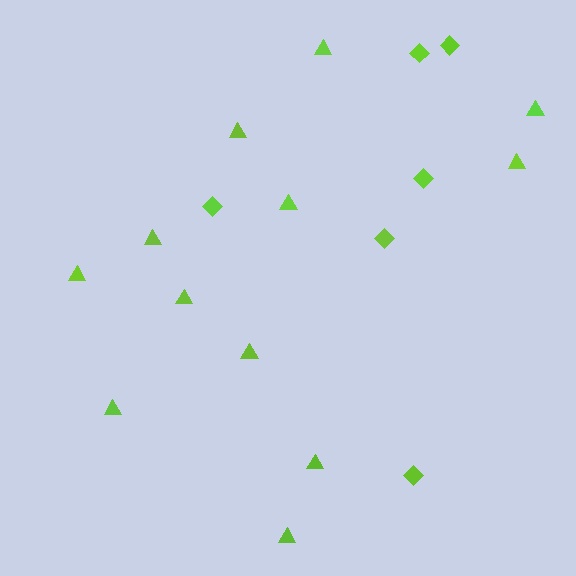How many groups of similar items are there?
There are 2 groups: one group of triangles (12) and one group of diamonds (6).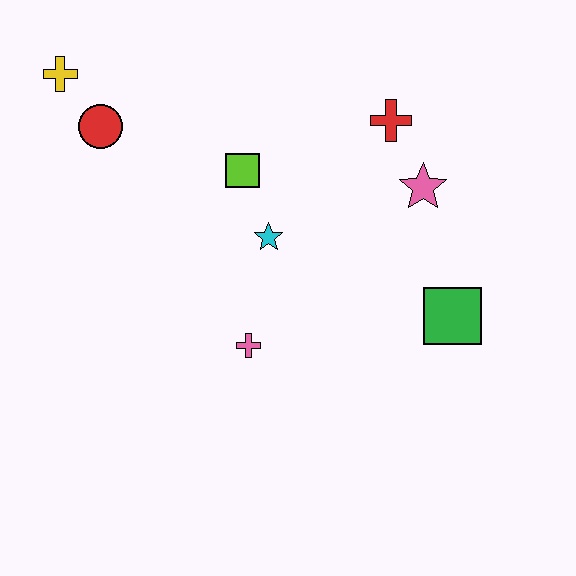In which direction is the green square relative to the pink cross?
The green square is to the right of the pink cross.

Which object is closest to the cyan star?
The lime square is closest to the cyan star.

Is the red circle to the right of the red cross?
No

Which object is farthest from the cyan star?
The yellow cross is farthest from the cyan star.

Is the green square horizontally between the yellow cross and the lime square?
No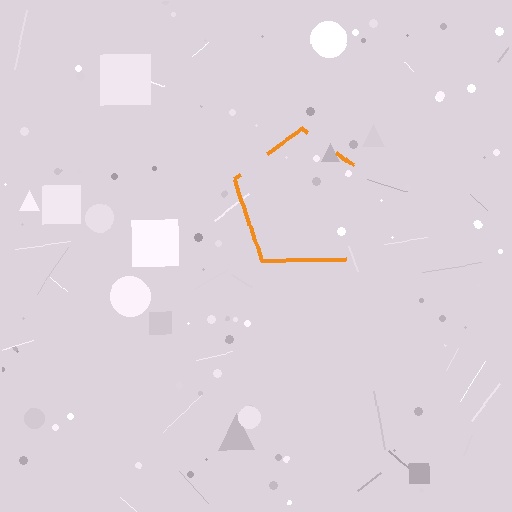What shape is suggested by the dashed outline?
The dashed outline suggests a pentagon.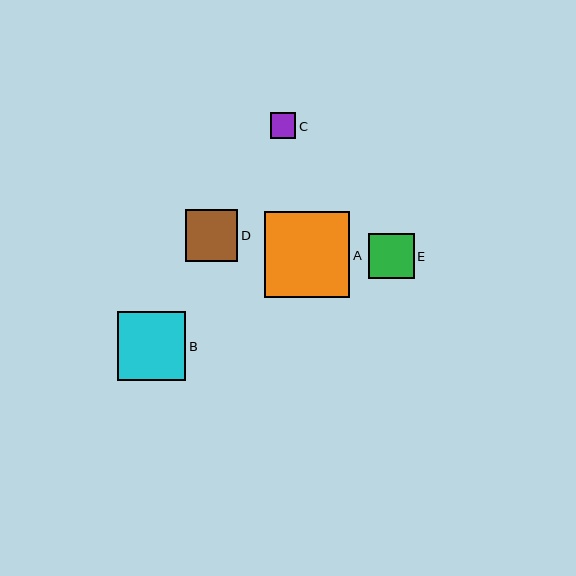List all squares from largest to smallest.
From largest to smallest: A, B, D, E, C.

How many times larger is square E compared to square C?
Square E is approximately 1.8 times the size of square C.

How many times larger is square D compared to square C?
Square D is approximately 2.0 times the size of square C.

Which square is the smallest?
Square C is the smallest with a size of approximately 26 pixels.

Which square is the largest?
Square A is the largest with a size of approximately 85 pixels.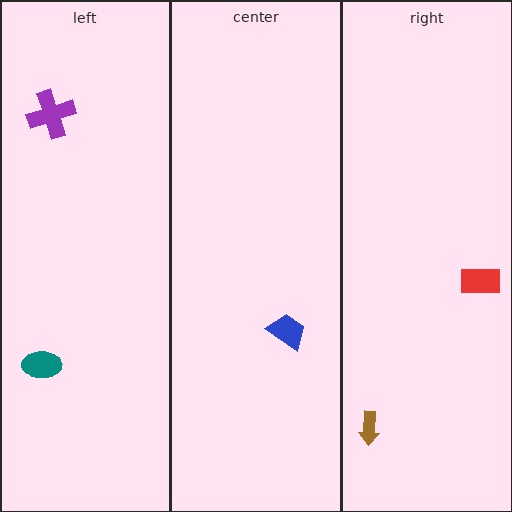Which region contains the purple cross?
The left region.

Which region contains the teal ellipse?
The left region.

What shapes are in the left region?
The teal ellipse, the purple cross.